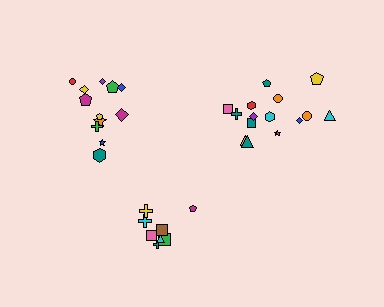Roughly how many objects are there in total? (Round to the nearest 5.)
Roughly 35 objects in total.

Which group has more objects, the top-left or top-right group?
The top-right group.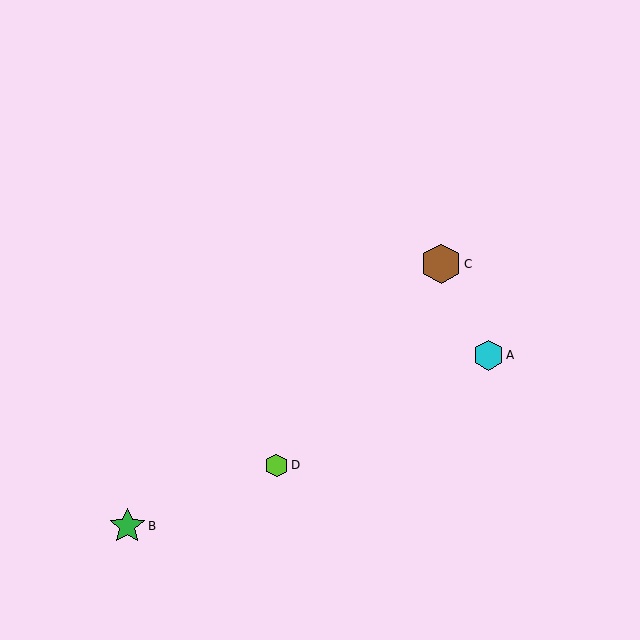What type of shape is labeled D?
Shape D is a lime hexagon.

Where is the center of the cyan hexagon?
The center of the cyan hexagon is at (488, 355).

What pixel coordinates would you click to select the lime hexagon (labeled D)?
Click at (276, 465) to select the lime hexagon D.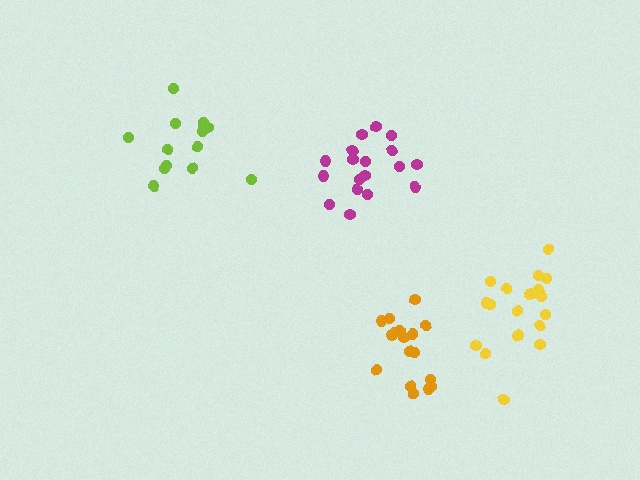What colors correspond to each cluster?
The clusters are colored: magenta, orange, lime, yellow.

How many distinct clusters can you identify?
There are 4 distinct clusters.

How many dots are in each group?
Group 1: 18 dots, Group 2: 18 dots, Group 3: 14 dots, Group 4: 19 dots (69 total).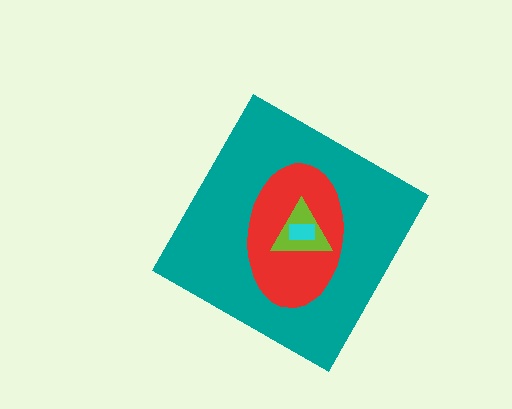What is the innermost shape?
The cyan rectangle.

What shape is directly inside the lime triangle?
The cyan rectangle.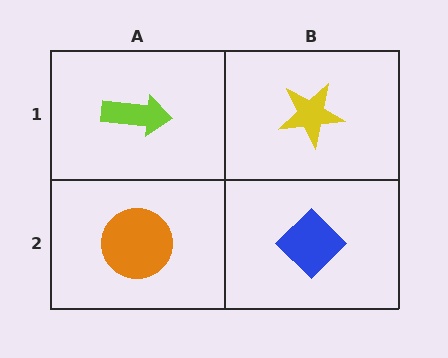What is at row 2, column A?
An orange circle.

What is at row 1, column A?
A lime arrow.